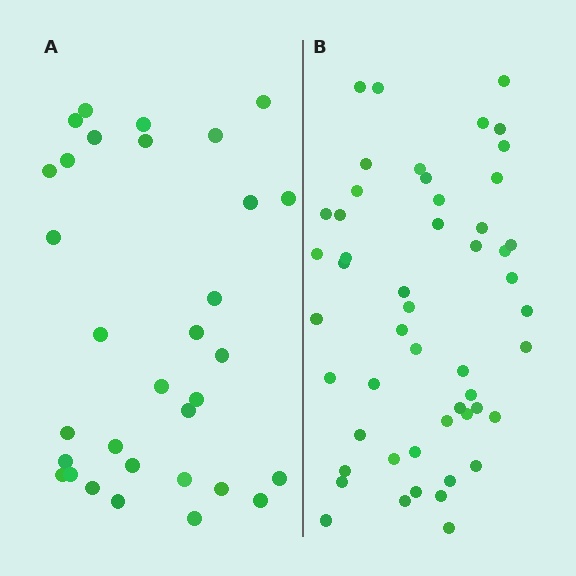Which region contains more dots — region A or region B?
Region B (the right region) has more dots.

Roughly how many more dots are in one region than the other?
Region B has approximately 20 more dots than region A.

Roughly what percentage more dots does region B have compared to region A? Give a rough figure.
About 60% more.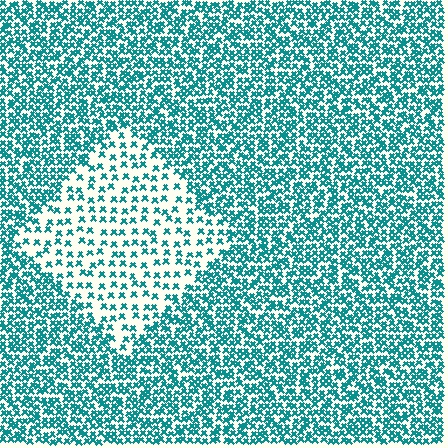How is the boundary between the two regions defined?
The boundary is defined by a change in element density (approximately 2.4x ratio). All elements are the same color, size, and shape.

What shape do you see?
I see a diamond.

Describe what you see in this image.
The image contains small teal elements arranged at two different densities. A diamond-shaped region is visible where the elements are less densely packed than the surrounding area.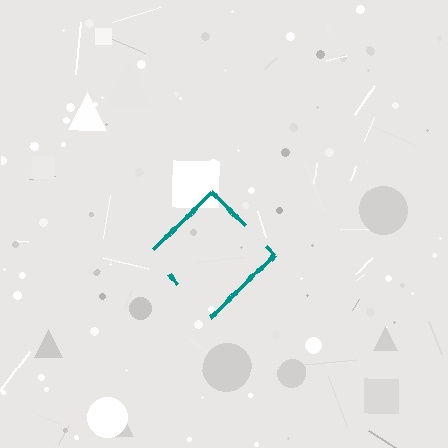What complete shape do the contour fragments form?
The contour fragments form a diamond.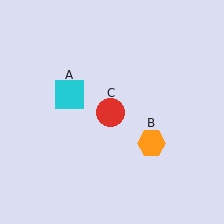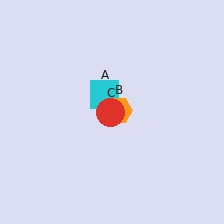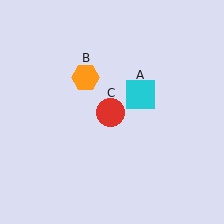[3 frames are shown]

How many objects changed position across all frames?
2 objects changed position: cyan square (object A), orange hexagon (object B).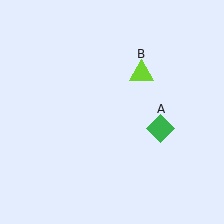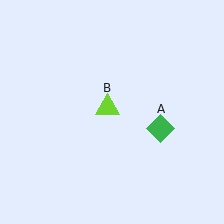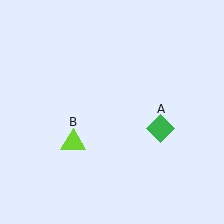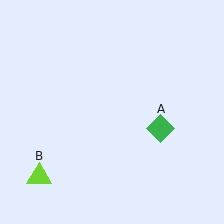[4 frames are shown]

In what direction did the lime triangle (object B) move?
The lime triangle (object B) moved down and to the left.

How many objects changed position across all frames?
1 object changed position: lime triangle (object B).